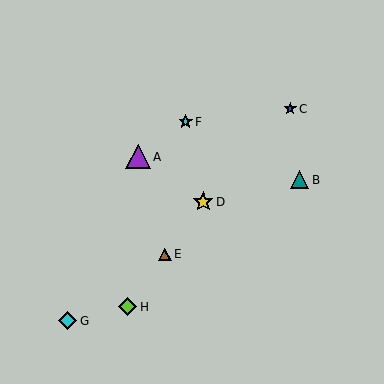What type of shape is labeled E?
Shape E is a brown triangle.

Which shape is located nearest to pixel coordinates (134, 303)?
The lime diamond (labeled H) at (128, 307) is nearest to that location.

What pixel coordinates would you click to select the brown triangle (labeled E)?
Click at (165, 254) to select the brown triangle E.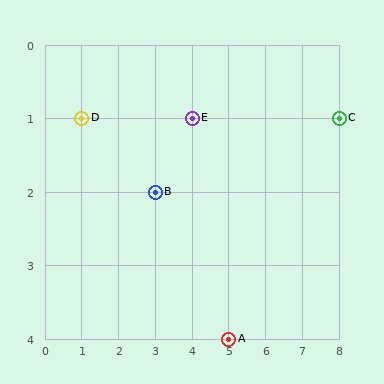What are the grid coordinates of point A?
Point A is at grid coordinates (5, 4).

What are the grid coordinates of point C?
Point C is at grid coordinates (8, 1).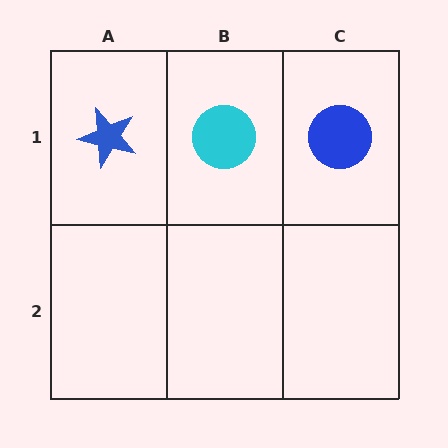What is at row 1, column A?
A blue star.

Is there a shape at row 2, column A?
No, that cell is empty.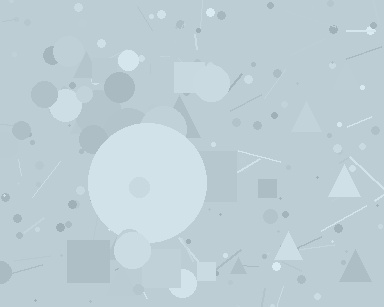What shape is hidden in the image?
A circle is hidden in the image.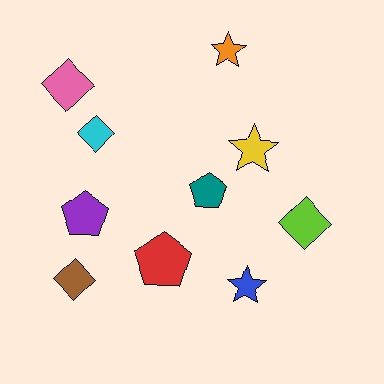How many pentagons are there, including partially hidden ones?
There are 3 pentagons.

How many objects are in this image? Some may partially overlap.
There are 10 objects.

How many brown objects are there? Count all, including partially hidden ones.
There is 1 brown object.